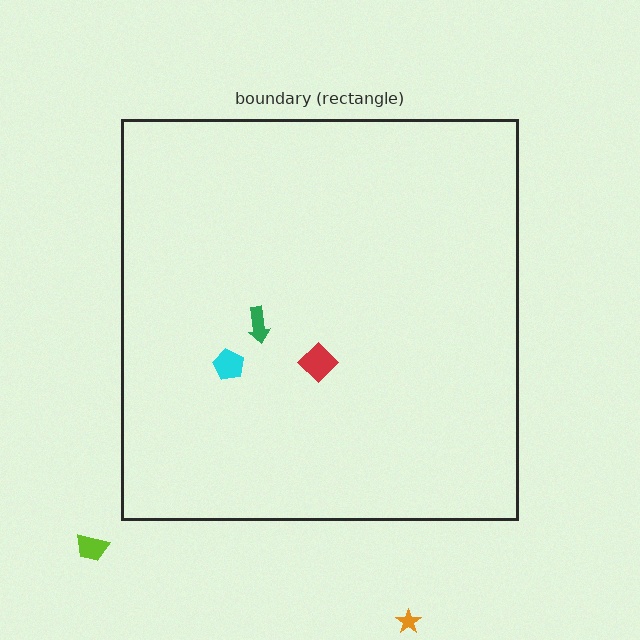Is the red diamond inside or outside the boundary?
Inside.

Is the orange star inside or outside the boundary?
Outside.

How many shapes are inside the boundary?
3 inside, 2 outside.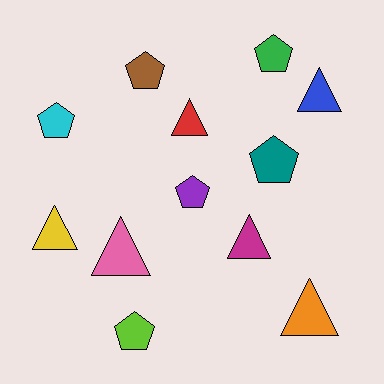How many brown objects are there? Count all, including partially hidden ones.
There is 1 brown object.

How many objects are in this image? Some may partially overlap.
There are 12 objects.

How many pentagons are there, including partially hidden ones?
There are 6 pentagons.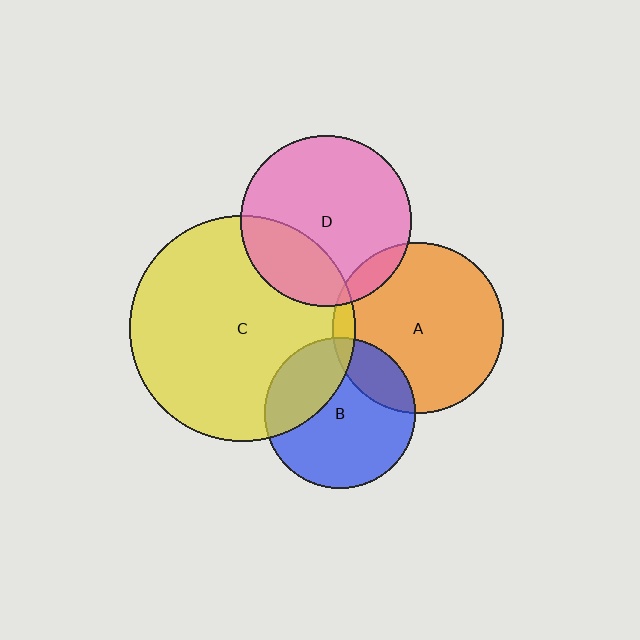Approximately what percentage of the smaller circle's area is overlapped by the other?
Approximately 25%.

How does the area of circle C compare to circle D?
Approximately 1.7 times.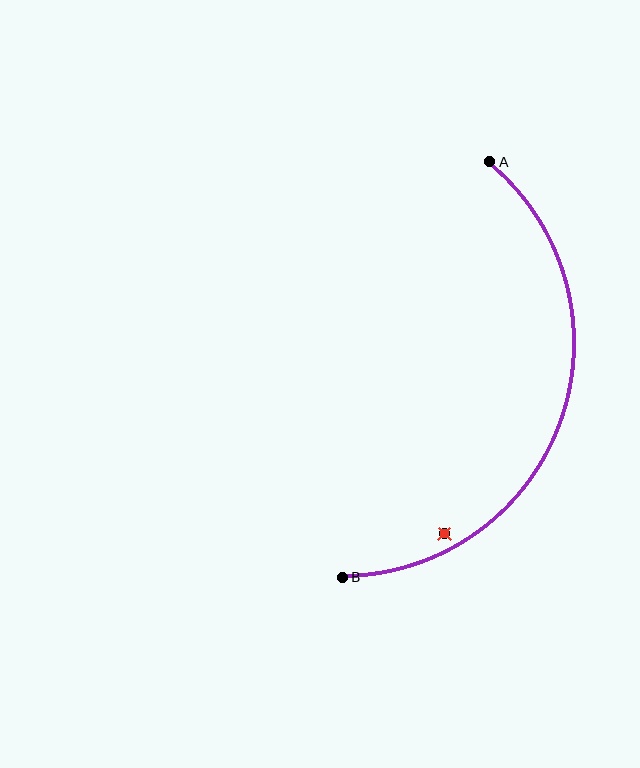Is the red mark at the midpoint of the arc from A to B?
No — the red mark does not lie on the arc at all. It sits slightly inside the curve.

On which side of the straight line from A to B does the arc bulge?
The arc bulges to the right of the straight line connecting A and B.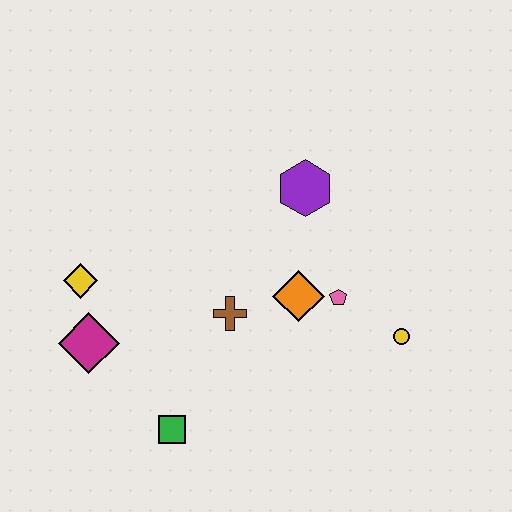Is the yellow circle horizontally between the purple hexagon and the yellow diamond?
No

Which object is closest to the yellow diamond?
The magenta diamond is closest to the yellow diamond.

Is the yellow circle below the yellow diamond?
Yes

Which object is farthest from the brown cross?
The yellow circle is farthest from the brown cross.